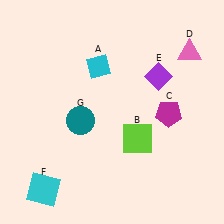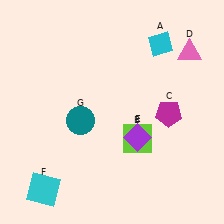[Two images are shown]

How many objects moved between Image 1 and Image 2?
2 objects moved between the two images.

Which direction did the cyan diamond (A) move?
The cyan diamond (A) moved right.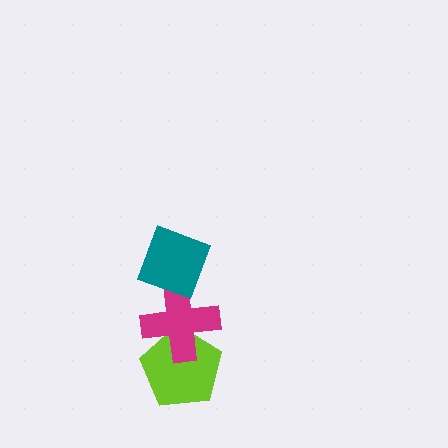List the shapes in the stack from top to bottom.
From top to bottom: the teal diamond, the magenta cross, the lime pentagon.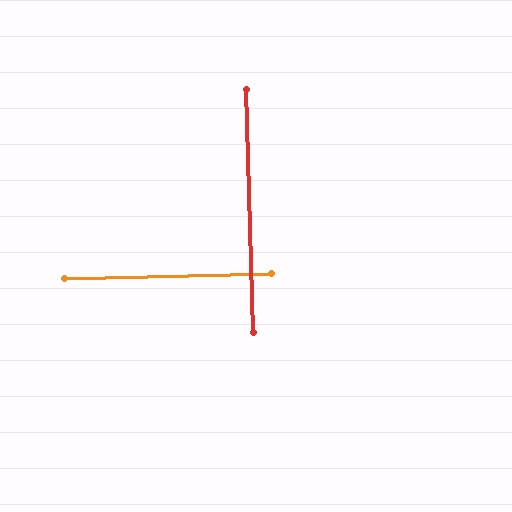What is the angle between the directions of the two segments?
Approximately 90 degrees.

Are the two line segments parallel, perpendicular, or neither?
Perpendicular — they meet at approximately 90°.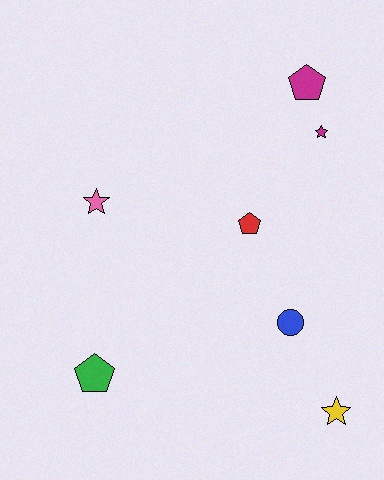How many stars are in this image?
There are 3 stars.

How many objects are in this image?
There are 7 objects.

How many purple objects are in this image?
There are no purple objects.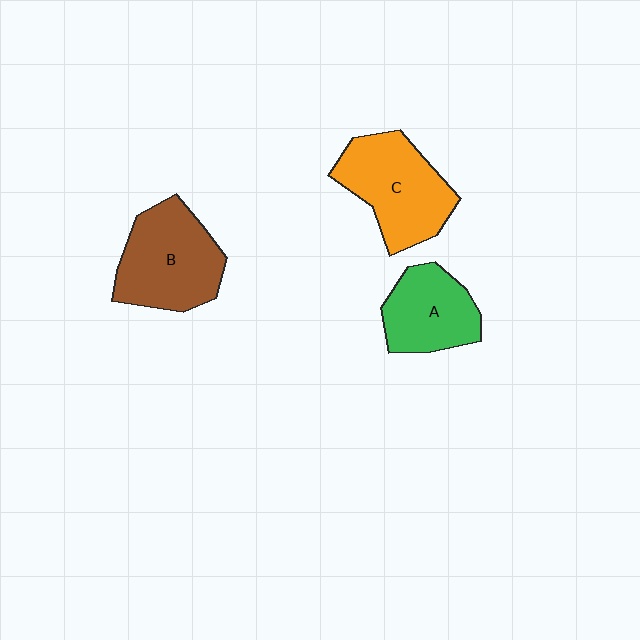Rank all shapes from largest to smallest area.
From largest to smallest: B (brown), C (orange), A (green).